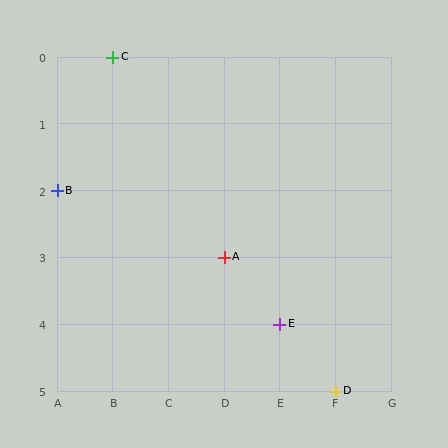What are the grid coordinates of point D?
Point D is at grid coordinates (F, 5).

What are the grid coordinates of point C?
Point C is at grid coordinates (B, 0).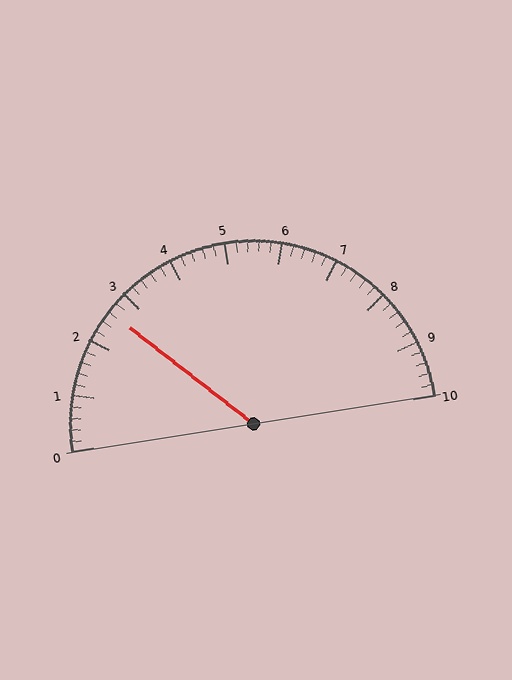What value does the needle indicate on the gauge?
The needle indicates approximately 2.6.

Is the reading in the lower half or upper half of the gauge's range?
The reading is in the lower half of the range (0 to 10).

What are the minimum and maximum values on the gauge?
The gauge ranges from 0 to 10.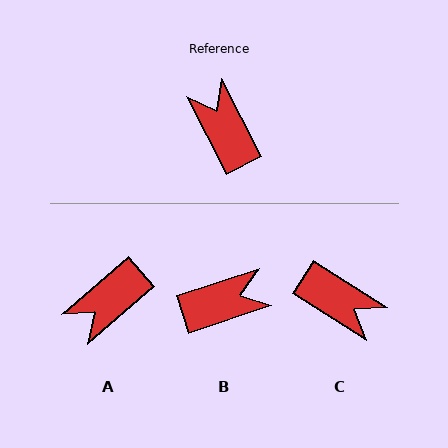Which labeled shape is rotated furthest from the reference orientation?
C, about 149 degrees away.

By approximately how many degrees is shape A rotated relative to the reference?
Approximately 104 degrees counter-clockwise.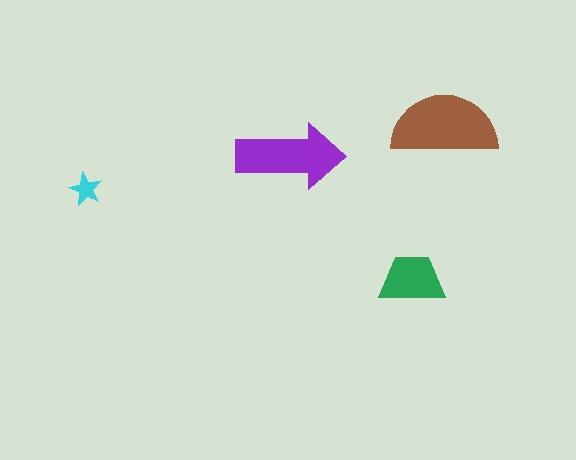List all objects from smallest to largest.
The cyan star, the green trapezoid, the purple arrow, the brown semicircle.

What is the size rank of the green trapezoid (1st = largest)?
3rd.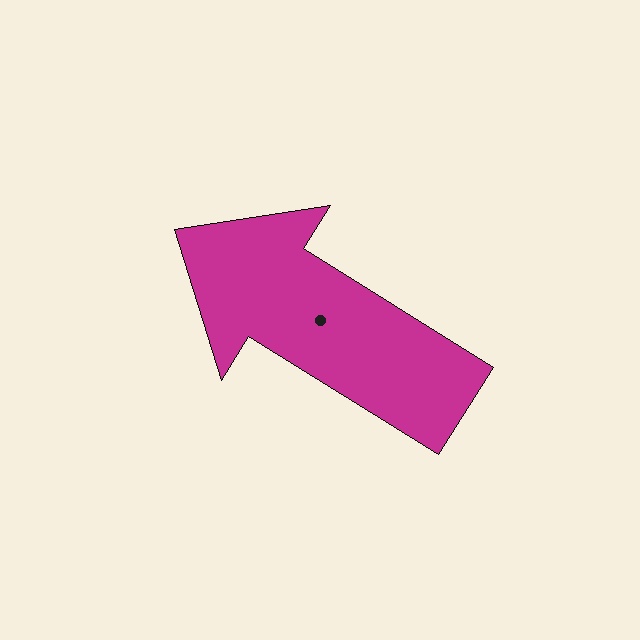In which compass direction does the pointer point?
Northwest.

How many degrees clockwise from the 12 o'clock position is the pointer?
Approximately 302 degrees.